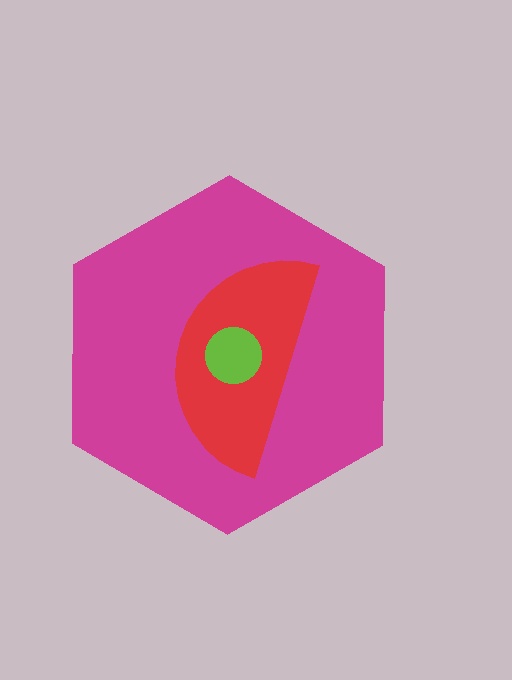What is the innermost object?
The lime circle.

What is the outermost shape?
The magenta hexagon.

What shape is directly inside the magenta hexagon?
The red semicircle.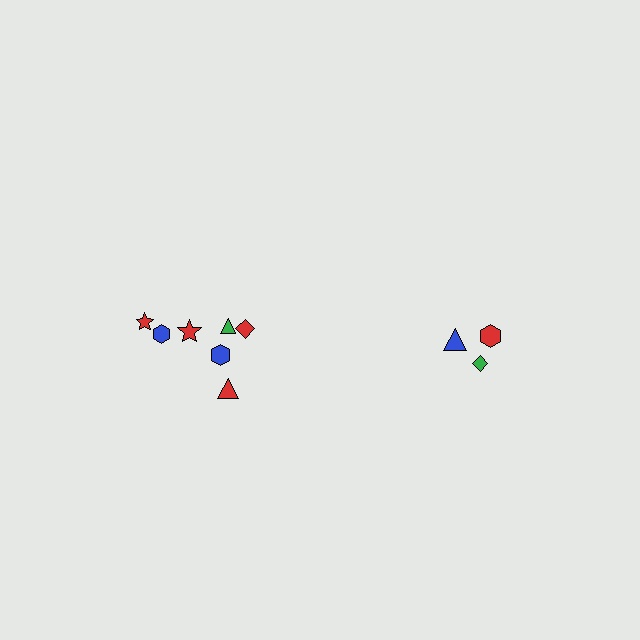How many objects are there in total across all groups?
There are 10 objects.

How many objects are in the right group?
There are 3 objects.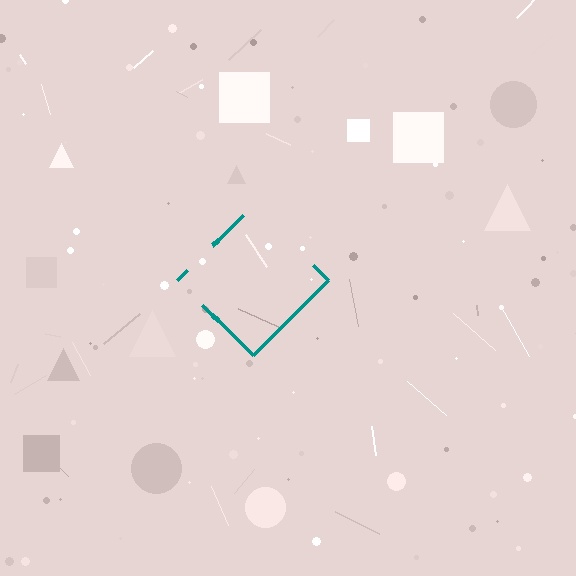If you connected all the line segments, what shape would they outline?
They would outline a diamond.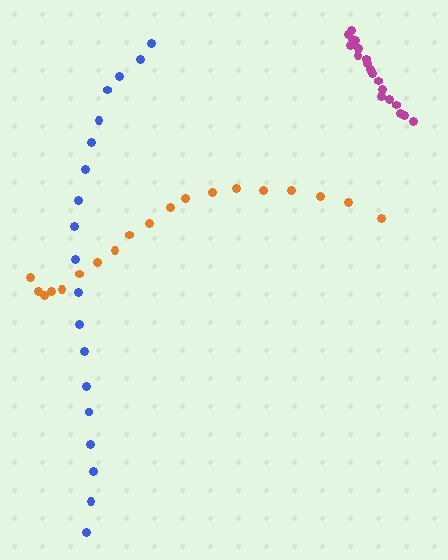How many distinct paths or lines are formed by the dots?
There are 3 distinct paths.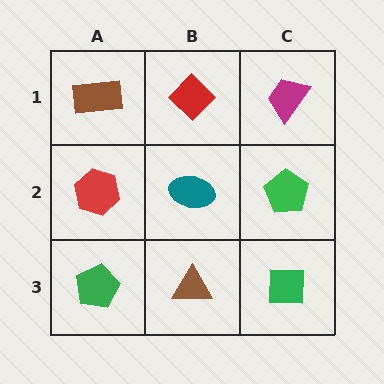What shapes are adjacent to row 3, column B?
A teal ellipse (row 2, column B), a green pentagon (row 3, column A), a green square (row 3, column C).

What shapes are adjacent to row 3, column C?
A green pentagon (row 2, column C), a brown triangle (row 3, column B).